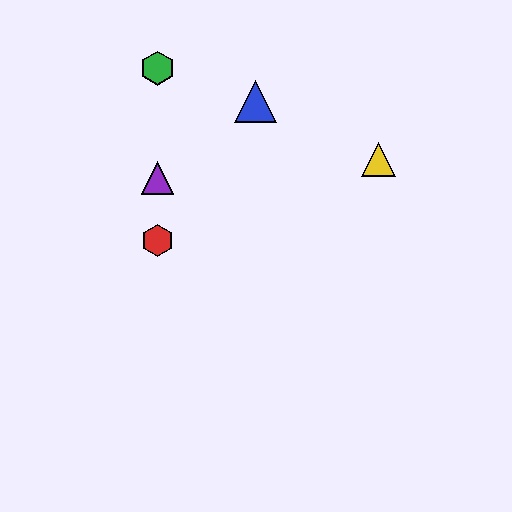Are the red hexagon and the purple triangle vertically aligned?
Yes, both are at x≈157.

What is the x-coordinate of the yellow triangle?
The yellow triangle is at x≈378.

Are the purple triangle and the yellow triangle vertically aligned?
No, the purple triangle is at x≈157 and the yellow triangle is at x≈378.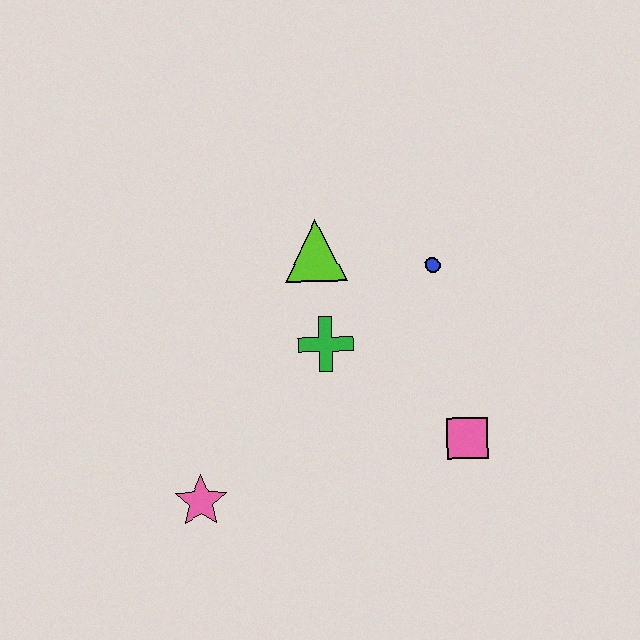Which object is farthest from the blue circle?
The pink star is farthest from the blue circle.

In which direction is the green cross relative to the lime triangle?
The green cross is below the lime triangle.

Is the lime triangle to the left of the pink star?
No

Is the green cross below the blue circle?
Yes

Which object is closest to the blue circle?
The lime triangle is closest to the blue circle.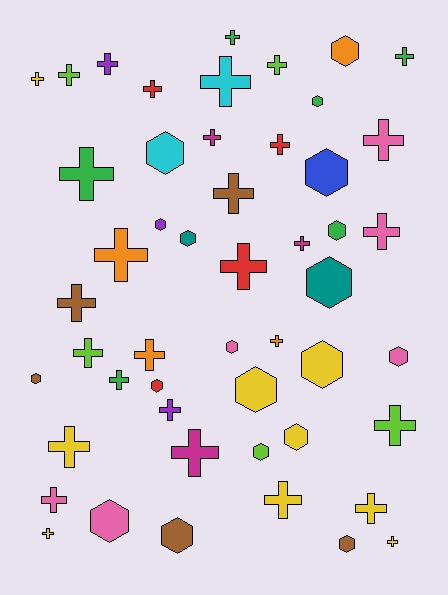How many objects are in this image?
There are 50 objects.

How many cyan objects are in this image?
There are 2 cyan objects.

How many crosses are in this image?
There are 31 crosses.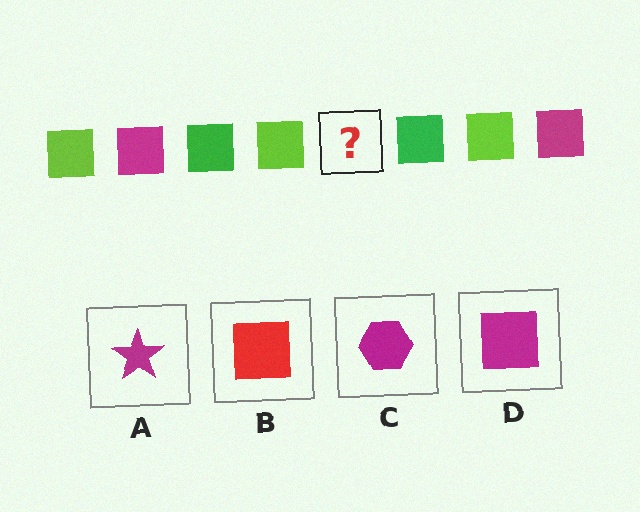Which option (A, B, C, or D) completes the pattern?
D.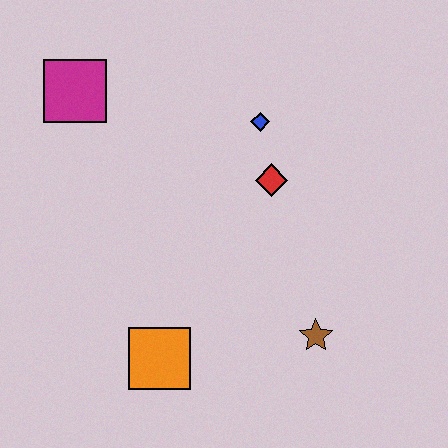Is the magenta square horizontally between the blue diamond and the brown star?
No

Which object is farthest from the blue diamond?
The orange square is farthest from the blue diamond.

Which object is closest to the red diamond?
The blue diamond is closest to the red diamond.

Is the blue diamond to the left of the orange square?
No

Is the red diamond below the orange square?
No